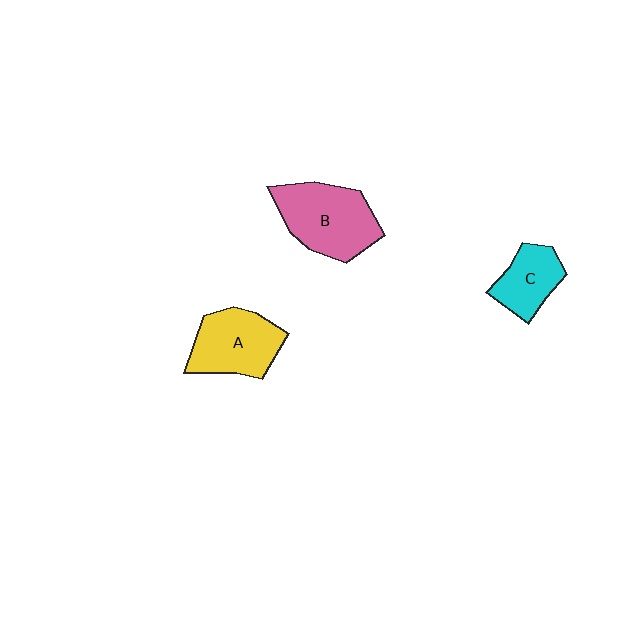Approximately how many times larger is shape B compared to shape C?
Approximately 1.7 times.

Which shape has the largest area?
Shape B (pink).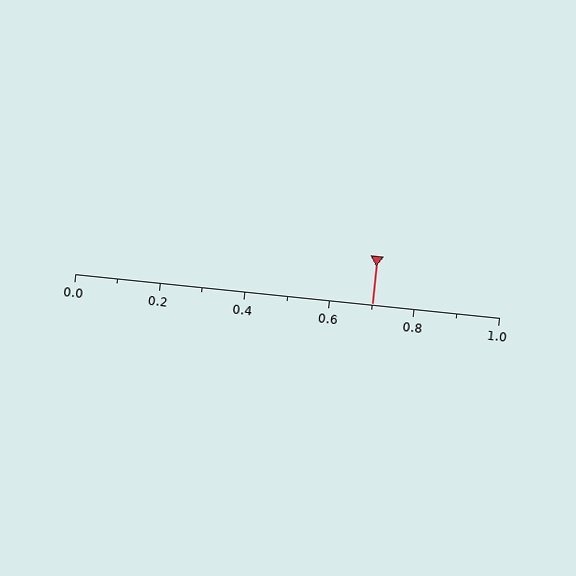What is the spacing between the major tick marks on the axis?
The major ticks are spaced 0.2 apart.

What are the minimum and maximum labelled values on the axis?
The axis runs from 0.0 to 1.0.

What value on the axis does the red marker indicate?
The marker indicates approximately 0.7.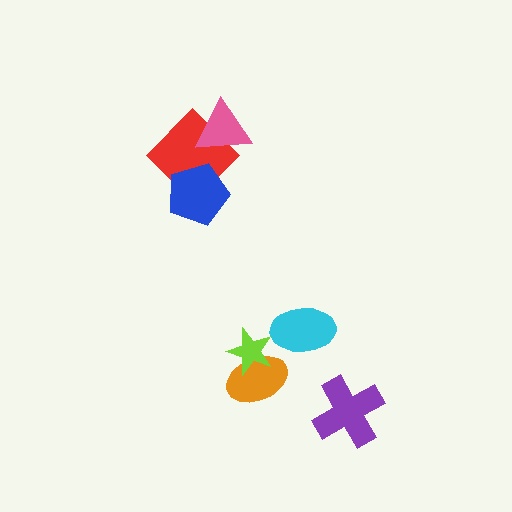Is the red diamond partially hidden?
Yes, it is partially covered by another shape.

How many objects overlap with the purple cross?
0 objects overlap with the purple cross.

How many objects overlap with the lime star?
1 object overlaps with the lime star.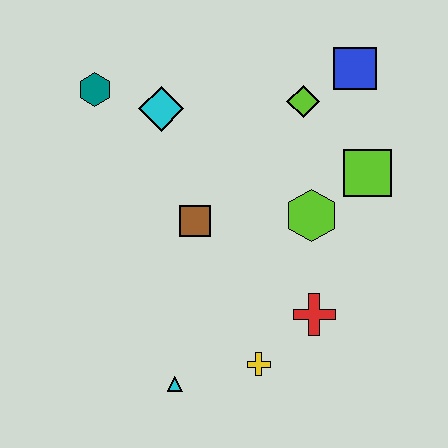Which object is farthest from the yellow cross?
The teal hexagon is farthest from the yellow cross.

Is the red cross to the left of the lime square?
Yes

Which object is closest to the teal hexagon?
The cyan diamond is closest to the teal hexagon.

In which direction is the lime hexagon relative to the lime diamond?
The lime hexagon is below the lime diamond.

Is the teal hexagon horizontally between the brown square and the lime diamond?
No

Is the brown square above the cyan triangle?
Yes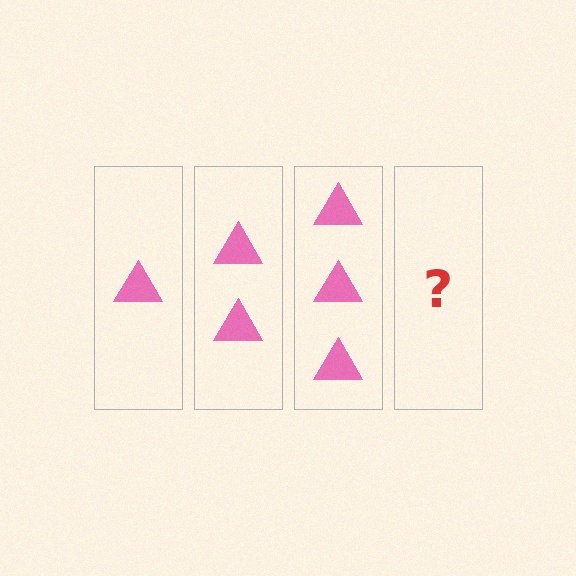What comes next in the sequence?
The next element should be 4 triangles.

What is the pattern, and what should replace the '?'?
The pattern is that each step adds one more triangle. The '?' should be 4 triangles.